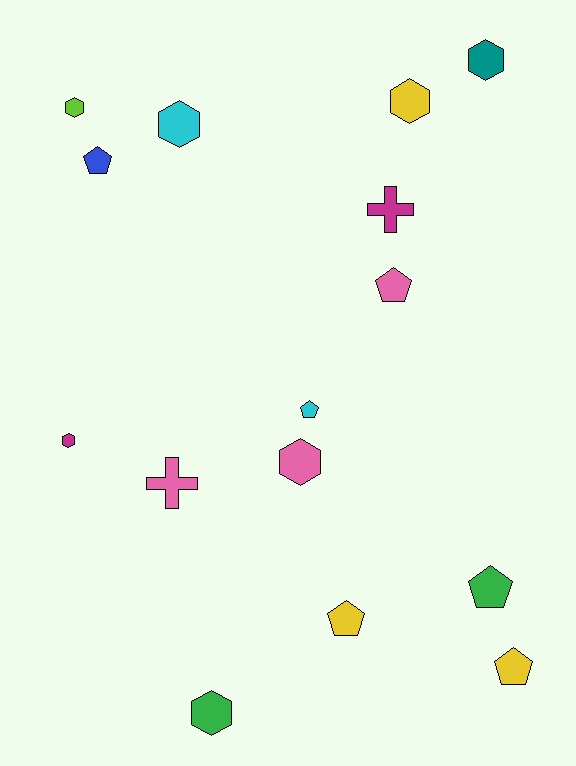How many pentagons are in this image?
There are 6 pentagons.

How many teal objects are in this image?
There is 1 teal object.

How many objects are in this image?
There are 15 objects.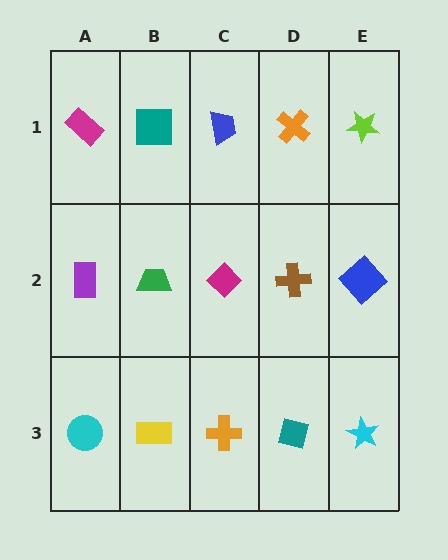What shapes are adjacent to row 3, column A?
A purple rectangle (row 2, column A), a yellow rectangle (row 3, column B).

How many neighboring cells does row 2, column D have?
4.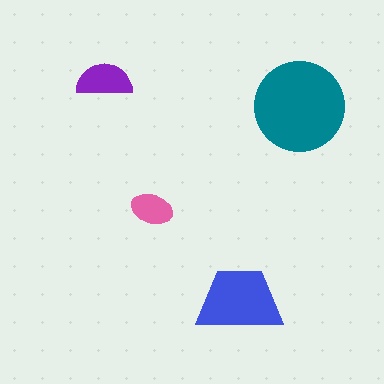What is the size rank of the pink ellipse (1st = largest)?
4th.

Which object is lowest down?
The blue trapezoid is bottommost.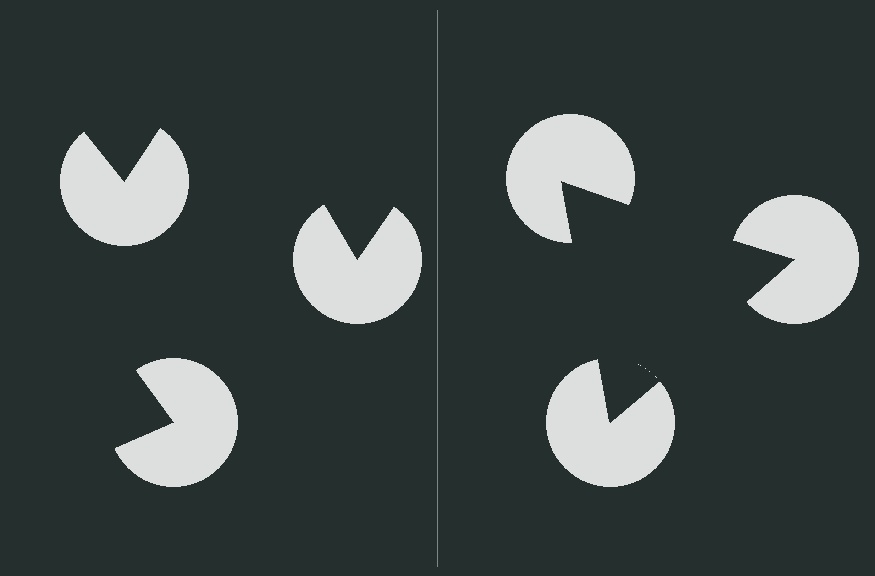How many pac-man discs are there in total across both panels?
6 — 3 on each side.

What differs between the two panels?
The pac-man discs are positioned identically on both sides; only the wedge orientations differ. On the right they align to a triangle; on the left they are misaligned.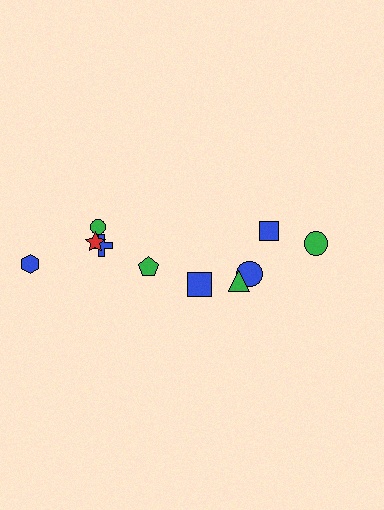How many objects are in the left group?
There are 6 objects.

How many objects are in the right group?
There are 4 objects.